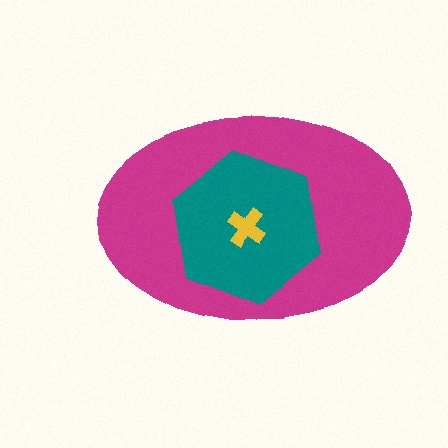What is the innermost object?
The yellow cross.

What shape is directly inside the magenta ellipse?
The teal hexagon.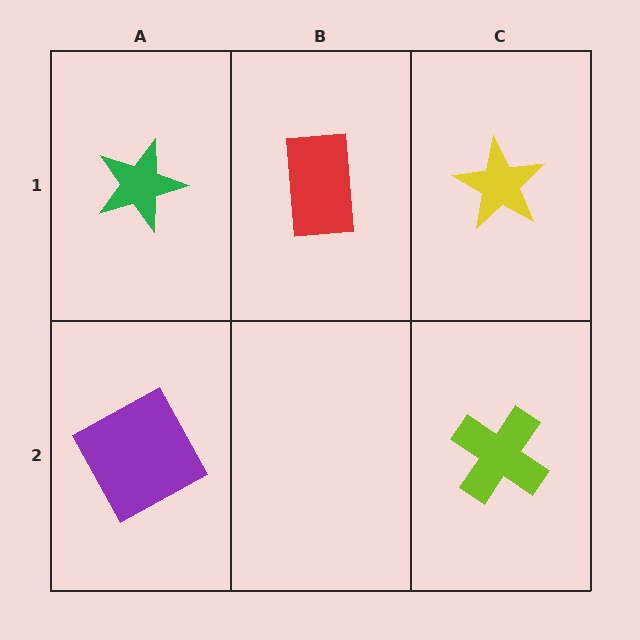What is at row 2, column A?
A purple square.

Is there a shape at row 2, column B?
No, that cell is empty.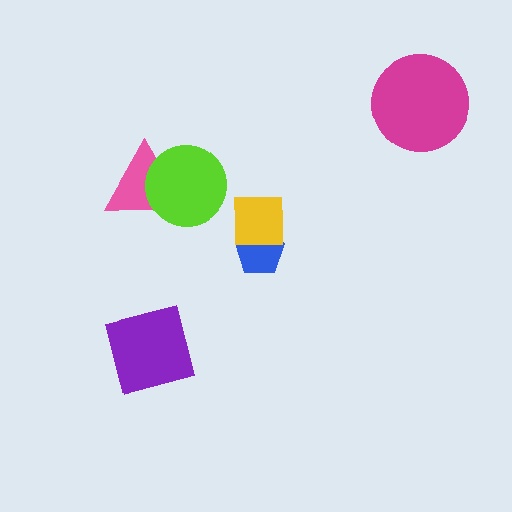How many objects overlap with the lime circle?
1 object overlaps with the lime circle.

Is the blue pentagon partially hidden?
Yes, it is partially covered by another shape.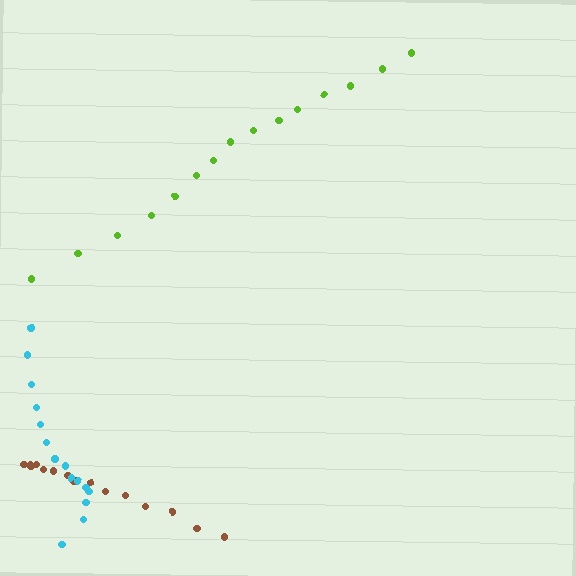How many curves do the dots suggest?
There are 3 distinct paths.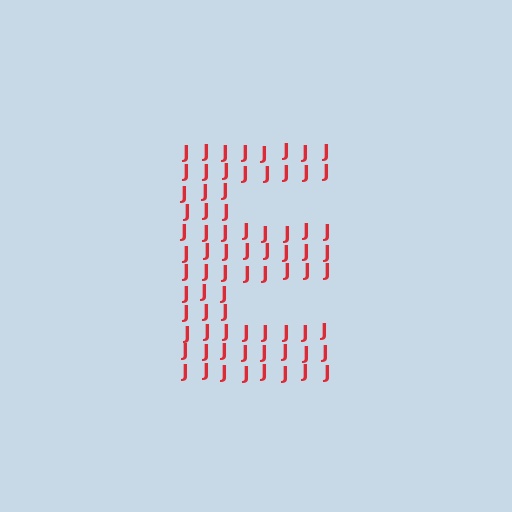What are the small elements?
The small elements are letter J's.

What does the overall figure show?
The overall figure shows the letter E.